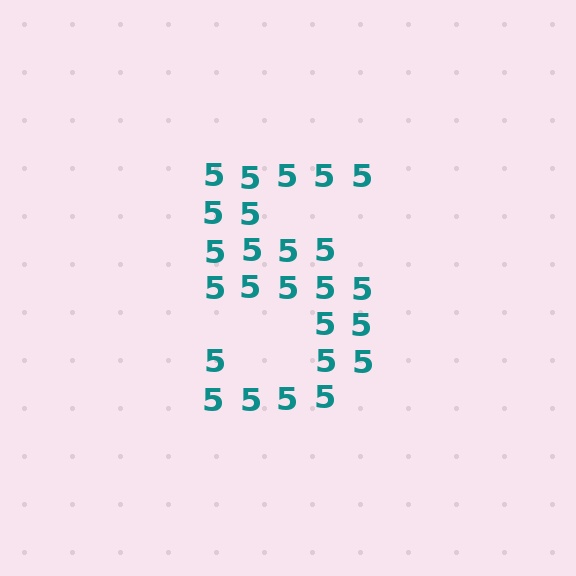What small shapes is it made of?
It is made of small digit 5's.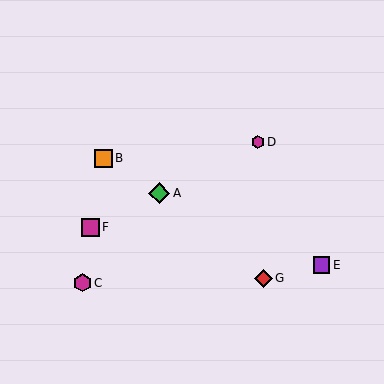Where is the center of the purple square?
The center of the purple square is at (322, 265).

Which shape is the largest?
The green diamond (labeled A) is the largest.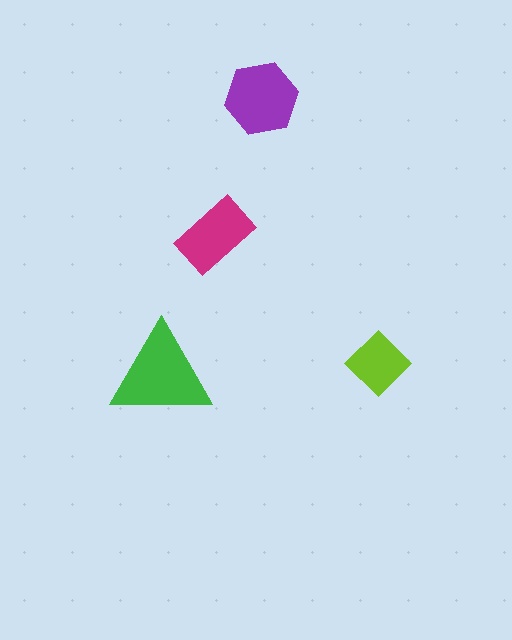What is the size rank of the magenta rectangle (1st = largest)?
3rd.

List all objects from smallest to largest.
The lime diamond, the magenta rectangle, the purple hexagon, the green triangle.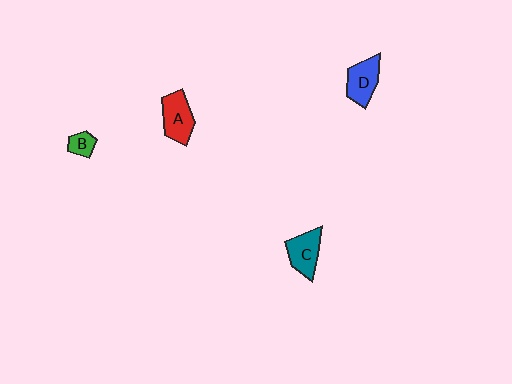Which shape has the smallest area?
Shape B (green).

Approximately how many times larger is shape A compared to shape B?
Approximately 2.4 times.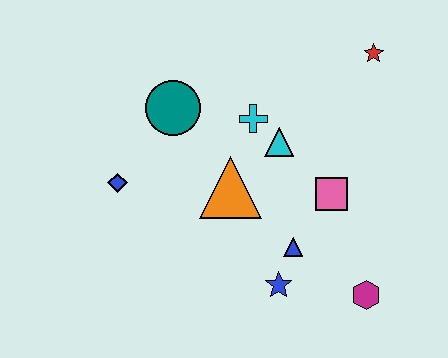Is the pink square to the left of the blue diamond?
No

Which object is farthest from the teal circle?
The magenta hexagon is farthest from the teal circle.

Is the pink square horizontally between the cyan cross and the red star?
Yes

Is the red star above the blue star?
Yes